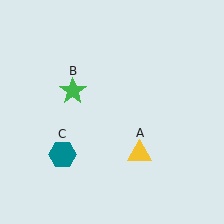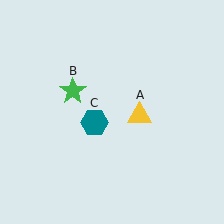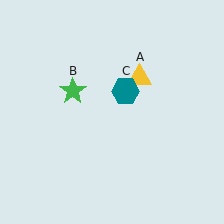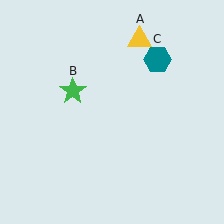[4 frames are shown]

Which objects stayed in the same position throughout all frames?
Green star (object B) remained stationary.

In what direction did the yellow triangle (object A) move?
The yellow triangle (object A) moved up.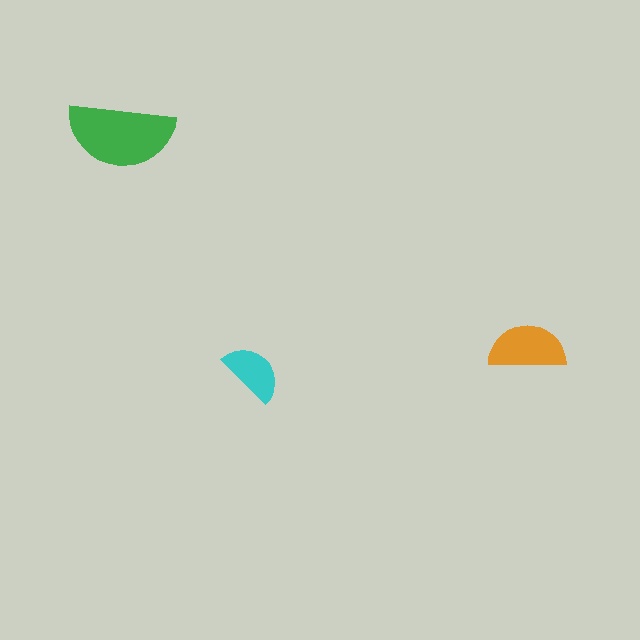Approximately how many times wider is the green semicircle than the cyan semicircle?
About 1.5 times wider.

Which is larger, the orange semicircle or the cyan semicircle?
The orange one.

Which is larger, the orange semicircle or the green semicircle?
The green one.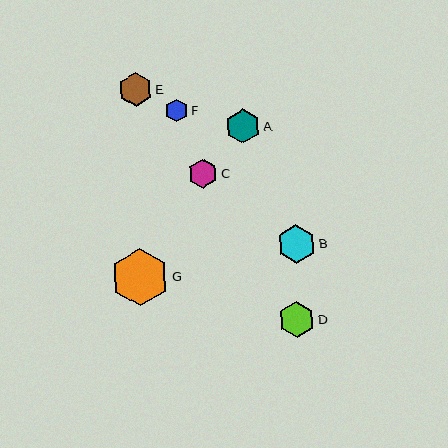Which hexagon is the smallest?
Hexagon F is the smallest with a size of approximately 22 pixels.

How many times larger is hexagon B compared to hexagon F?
Hexagon B is approximately 1.7 times the size of hexagon F.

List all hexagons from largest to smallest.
From largest to smallest: G, B, D, A, E, C, F.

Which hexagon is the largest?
Hexagon G is the largest with a size of approximately 58 pixels.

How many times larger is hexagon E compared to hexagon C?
Hexagon E is approximately 1.2 times the size of hexagon C.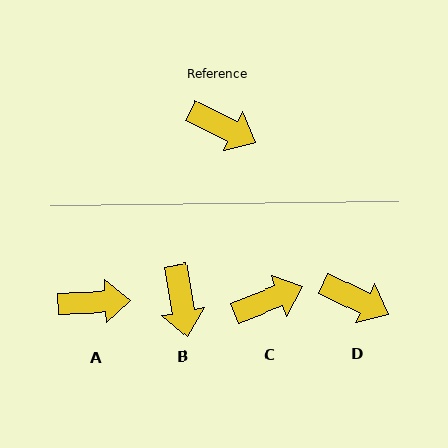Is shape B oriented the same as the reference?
No, it is off by about 54 degrees.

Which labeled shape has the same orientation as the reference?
D.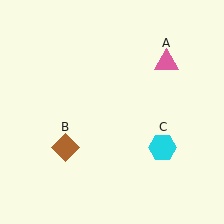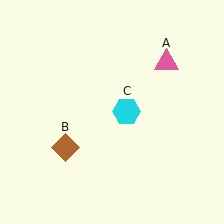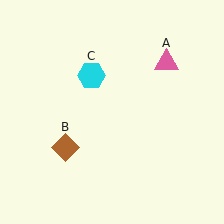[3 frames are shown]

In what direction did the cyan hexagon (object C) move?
The cyan hexagon (object C) moved up and to the left.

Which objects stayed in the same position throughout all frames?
Pink triangle (object A) and brown diamond (object B) remained stationary.